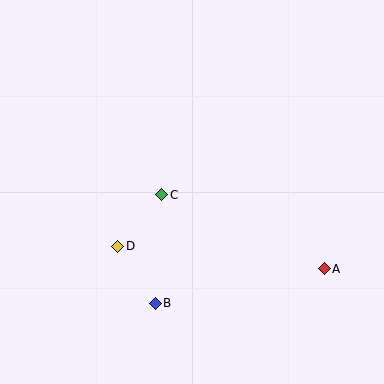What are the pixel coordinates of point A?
Point A is at (324, 269).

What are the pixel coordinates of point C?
Point C is at (162, 195).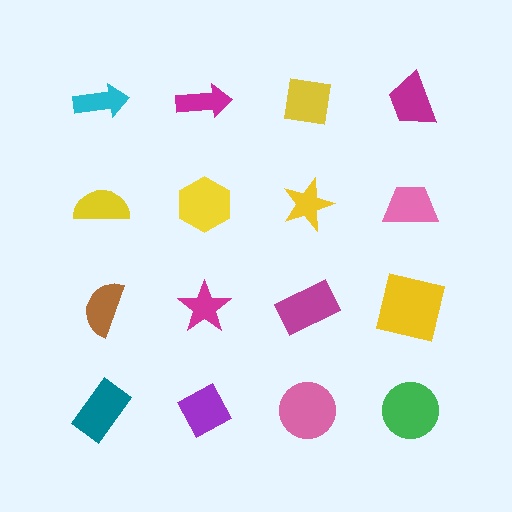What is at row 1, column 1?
A cyan arrow.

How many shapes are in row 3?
4 shapes.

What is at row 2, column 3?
A yellow star.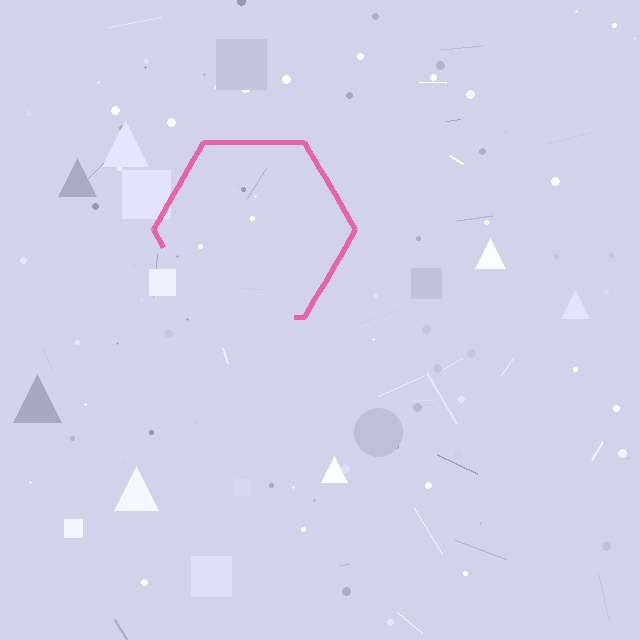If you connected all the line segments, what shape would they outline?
They would outline a hexagon.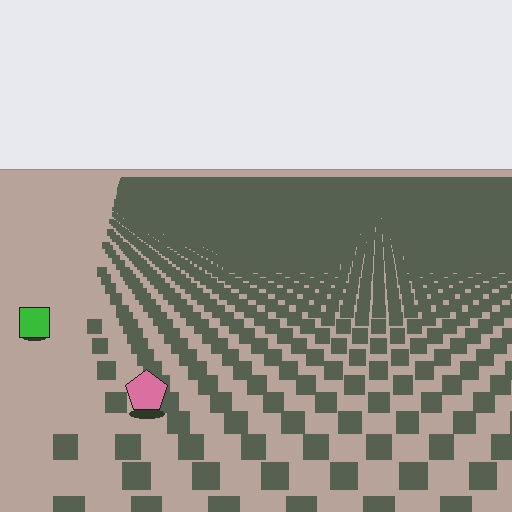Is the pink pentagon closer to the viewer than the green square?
Yes. The pink pentagon is closer — you can tell from the texture gradient: the ground texture is coarser near it.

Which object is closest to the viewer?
The pink pentagon is closest. The texture marks near it are larger and more spread out.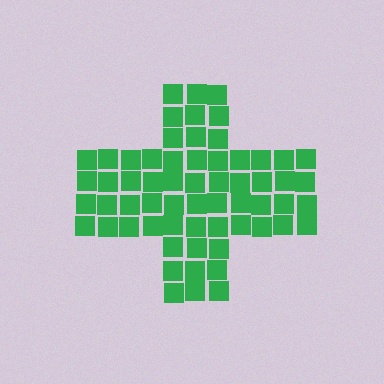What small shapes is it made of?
It is made of small squares.